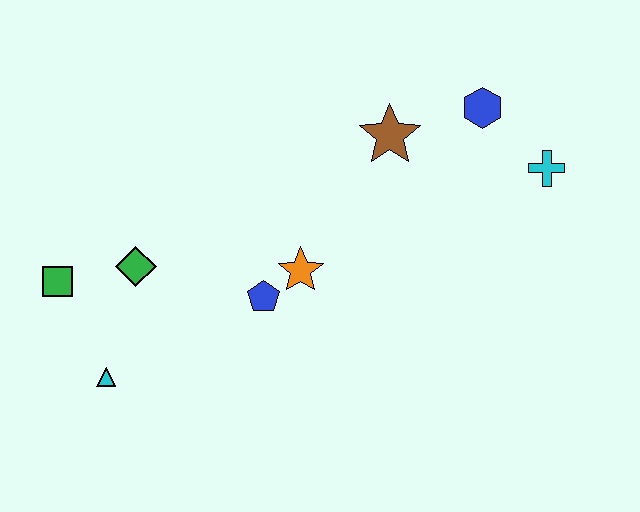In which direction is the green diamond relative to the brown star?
The green diamond is to the left of the brown star.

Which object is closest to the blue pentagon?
The orange star is closest to the blue pentagon.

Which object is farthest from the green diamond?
The cyan cross is farthest from the green diamond.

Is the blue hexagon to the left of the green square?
No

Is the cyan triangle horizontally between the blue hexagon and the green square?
Yes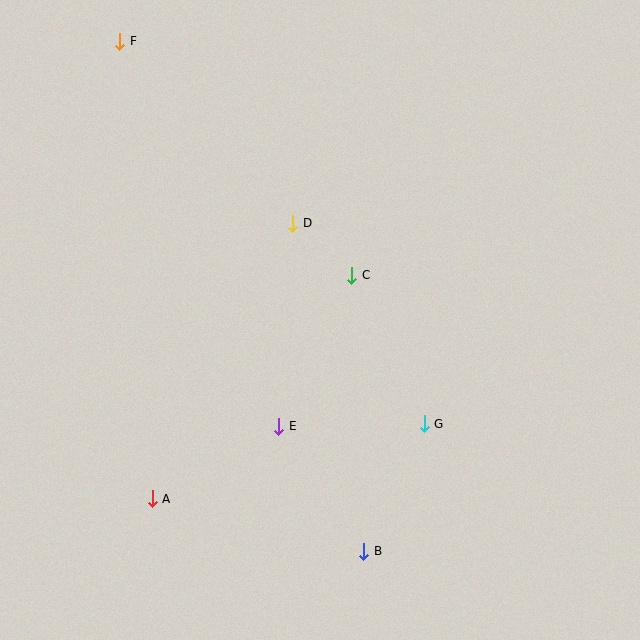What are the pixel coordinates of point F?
Point F is at (120, 41).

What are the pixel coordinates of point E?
Point E is at (279, 426).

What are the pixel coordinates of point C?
Point C is at (352, 275).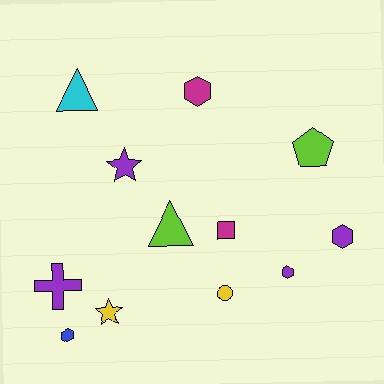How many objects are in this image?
There are 12 objects.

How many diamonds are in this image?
There are no diamonds.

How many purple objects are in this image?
There are 4 purple objects.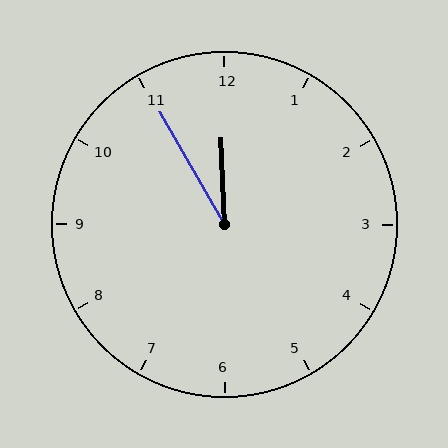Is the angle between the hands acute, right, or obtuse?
It is acute.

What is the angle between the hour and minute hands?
Approximately 28 degrees.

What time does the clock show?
11:55.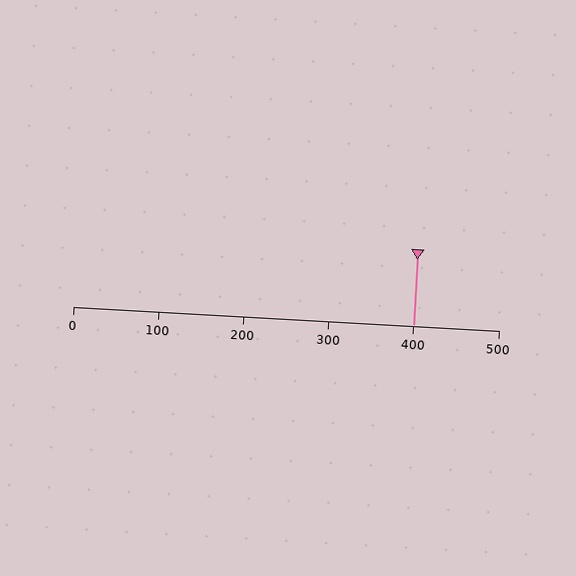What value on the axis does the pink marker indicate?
The marker indicates approximately 400.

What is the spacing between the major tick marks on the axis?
The major ticks are spaced 100 apart.